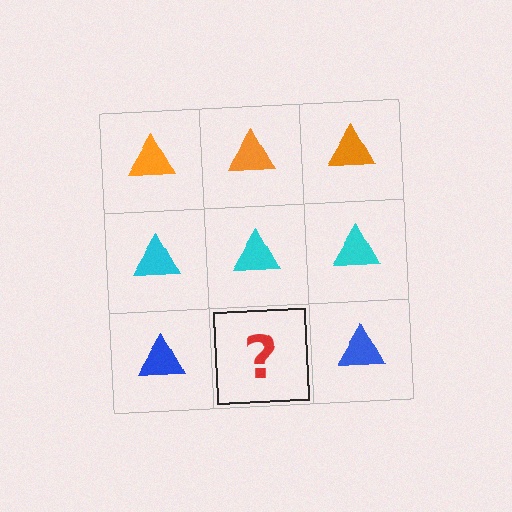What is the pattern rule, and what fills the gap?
The rule is that each row has a consistent color. The gap should be filled with a blue triangle.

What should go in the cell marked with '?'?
The missing cell should contain a blue triangle.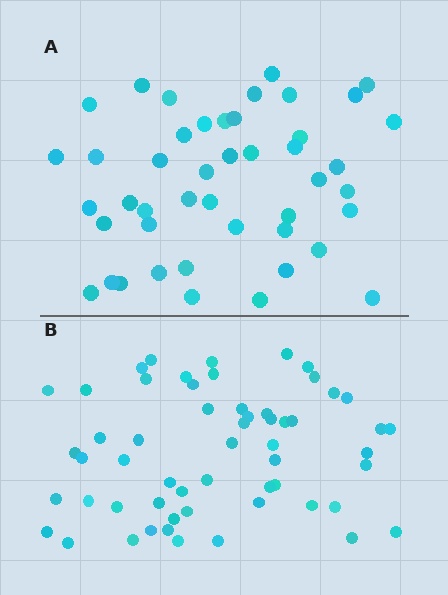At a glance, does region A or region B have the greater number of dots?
Region B (the bottom region) has more dots.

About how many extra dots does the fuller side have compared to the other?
Region B has roughly 12 or so more dots than region A.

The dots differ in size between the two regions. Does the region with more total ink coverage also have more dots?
No. Region A has more total ink coverage because its dots are larger, but region B actually contains more individual dots. Total area can be misleading — the number of items is what matters here.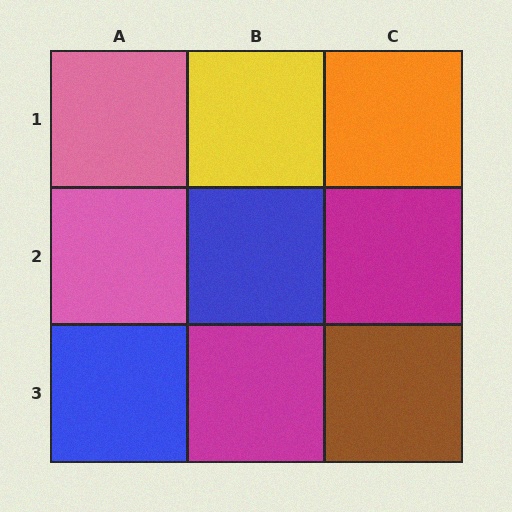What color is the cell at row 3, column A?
Blue.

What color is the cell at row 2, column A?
Pink.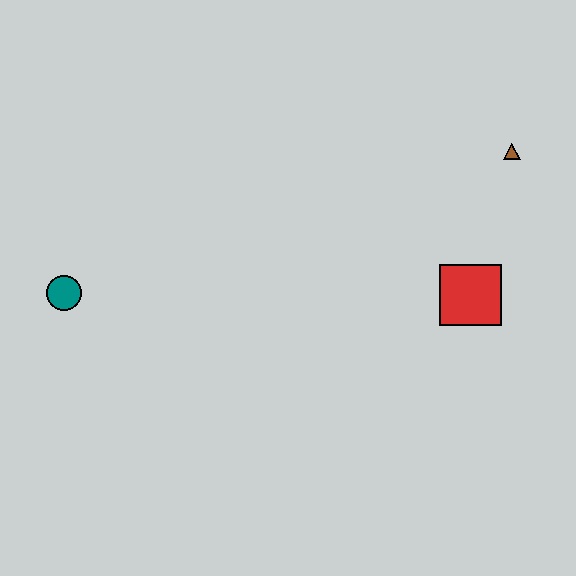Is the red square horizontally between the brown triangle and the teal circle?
Yes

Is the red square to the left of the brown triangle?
Yes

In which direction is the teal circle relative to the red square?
The teal circle is to the left of the red square.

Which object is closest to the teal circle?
The red square is closest to the teal circle.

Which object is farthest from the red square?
The teal circle is farthest from the red square.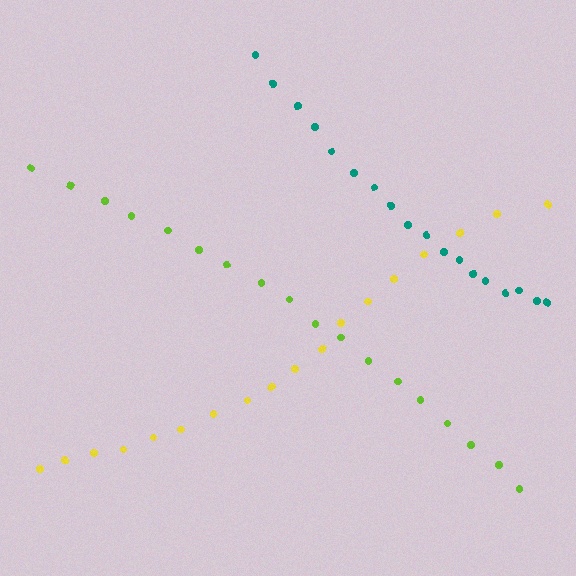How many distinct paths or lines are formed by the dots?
There are 3 distinct paths.